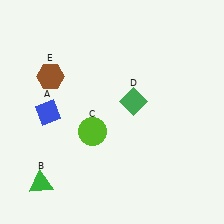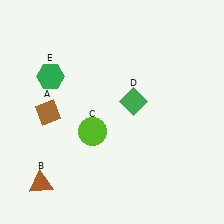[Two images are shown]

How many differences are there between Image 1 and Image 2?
There are 3 differences between the two images.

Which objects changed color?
A changed from blue to brown. B changed from green to brown. E changed from brown to green.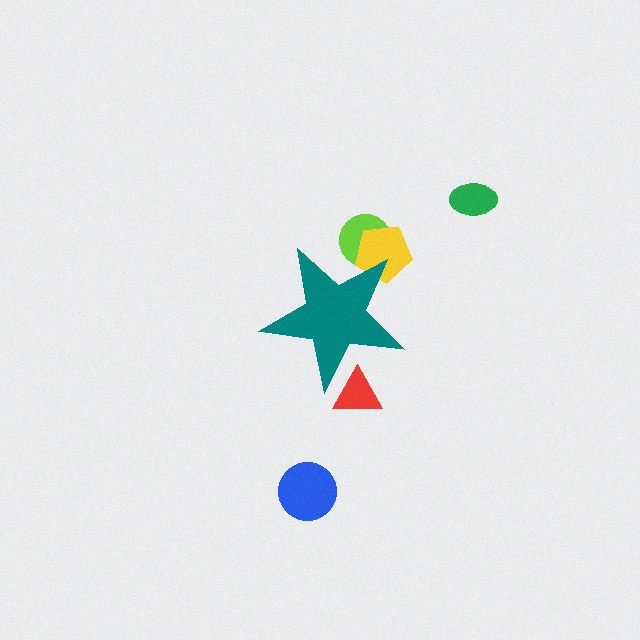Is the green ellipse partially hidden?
No, the green ellipse is fully visible.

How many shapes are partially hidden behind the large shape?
3 shapes are partially hidden.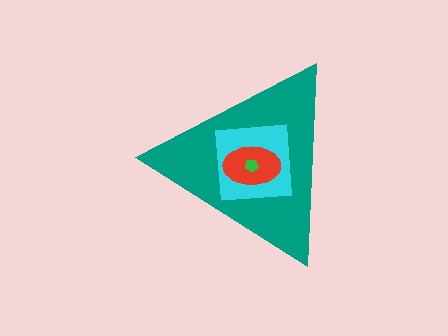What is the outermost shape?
The teal triangle.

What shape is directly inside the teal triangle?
The cyan square.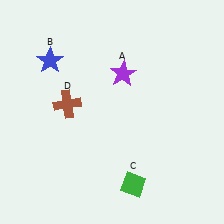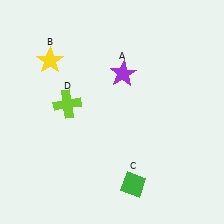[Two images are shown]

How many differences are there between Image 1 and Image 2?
There are 2 differences between the two images.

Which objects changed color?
B changed from blue to yellow. D changed from brown to lime.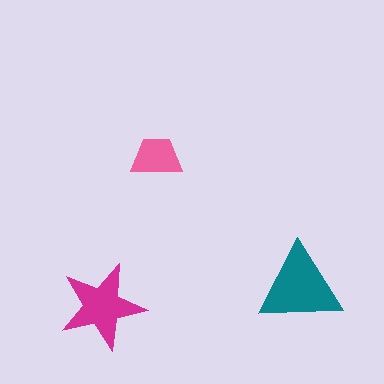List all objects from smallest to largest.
The pink trapezoid, the magenta star, the teal triangle.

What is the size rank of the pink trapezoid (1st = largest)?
3rd.